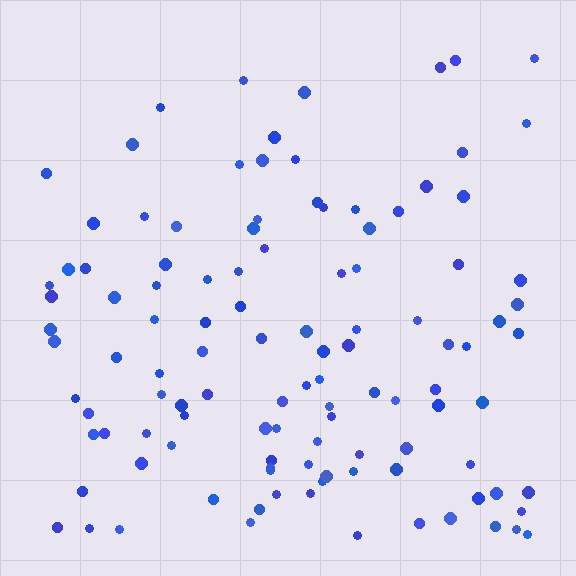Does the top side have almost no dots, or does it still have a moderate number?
Still a moderate number, just noticeably fewer than the bottom.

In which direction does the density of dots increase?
From top to bottom, with the bottom side densest.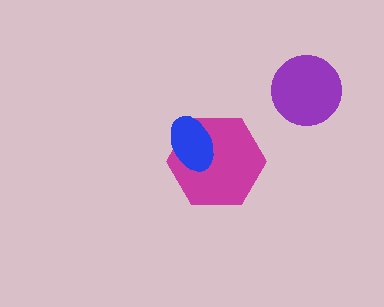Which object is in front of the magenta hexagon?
The blue ellipse is in front of the magenta hexagon.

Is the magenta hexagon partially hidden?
Yes, it is partially covered by another shape.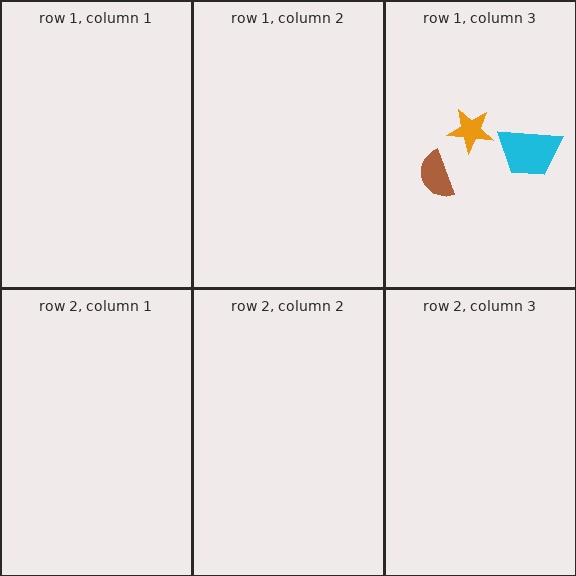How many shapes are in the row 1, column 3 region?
3.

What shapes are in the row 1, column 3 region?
The brown semicircle, the orange star, the cyan trapezoid.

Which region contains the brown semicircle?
The row 1, column 3 region.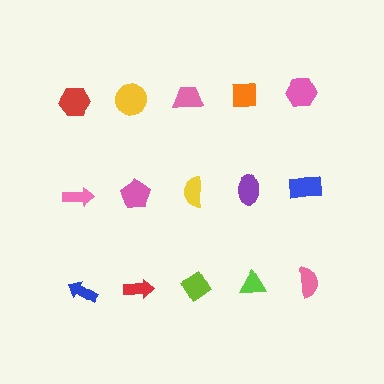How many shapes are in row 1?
5 shapes.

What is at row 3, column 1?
A blue arrow.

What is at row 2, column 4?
A purple ellipse.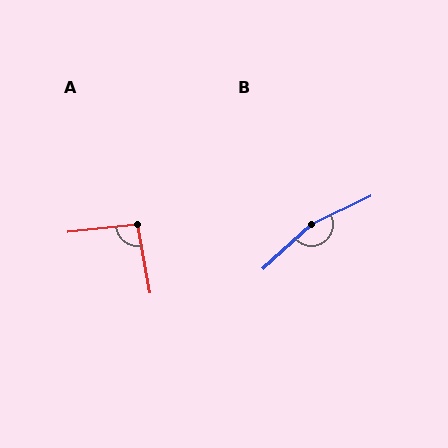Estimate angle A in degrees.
Approximately 94 degrees.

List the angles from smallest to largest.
A (94°), B (163°).